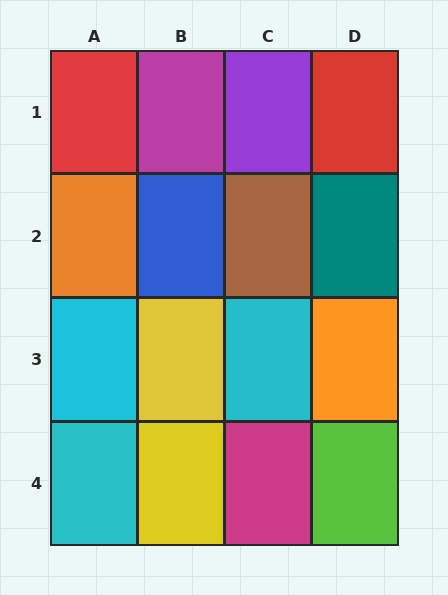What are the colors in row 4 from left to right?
Cyan, yellow, magenta, lime.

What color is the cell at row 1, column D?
Red.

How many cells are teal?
1 cell is teal.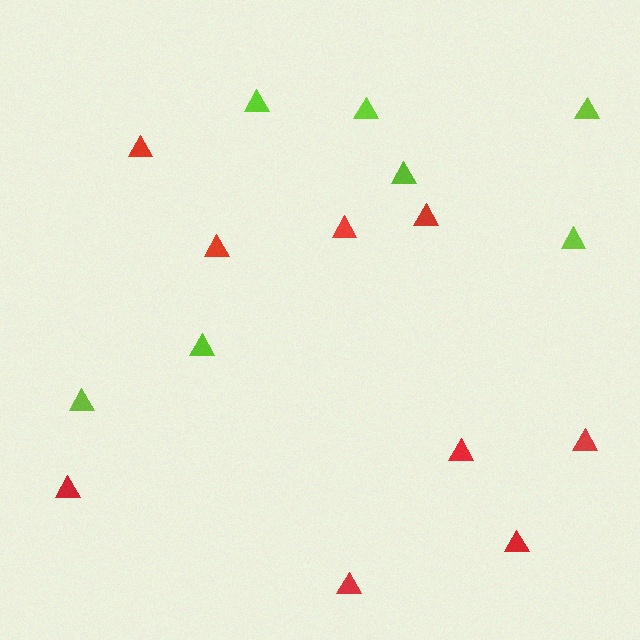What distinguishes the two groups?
There are 2 groups: one group of red triangles (9) and one group of lime triangles (7).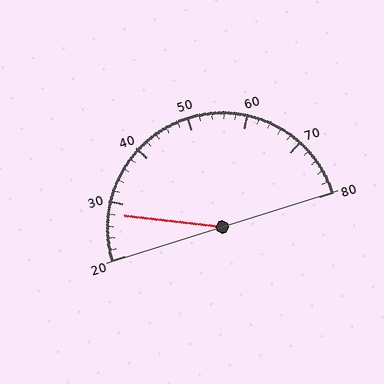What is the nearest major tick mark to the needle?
The nearest major tick mark is 30.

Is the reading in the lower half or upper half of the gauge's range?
The reading is in the lower half of the range (20 to 80).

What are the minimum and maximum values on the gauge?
The gauge ranges from 20 to 80.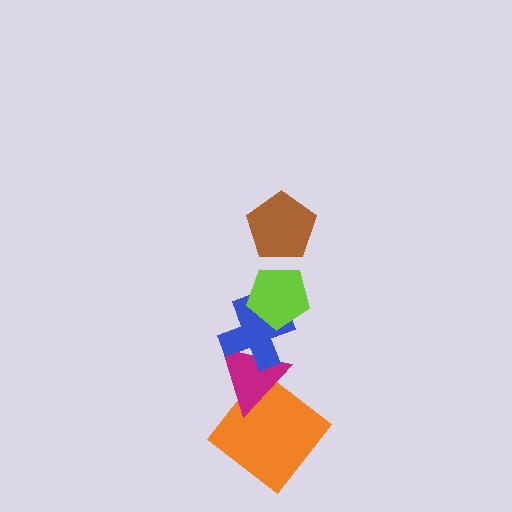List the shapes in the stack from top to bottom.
From top to bottom: the brown pentagon, the lime pentagon, the blue cross, the magenta triangle, the orange diamond.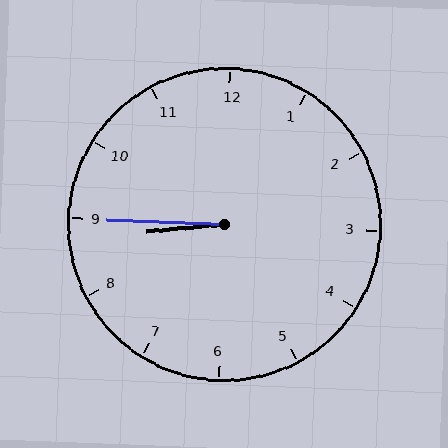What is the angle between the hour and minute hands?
Approximately 8 degrees.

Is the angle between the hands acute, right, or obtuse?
It is acute.